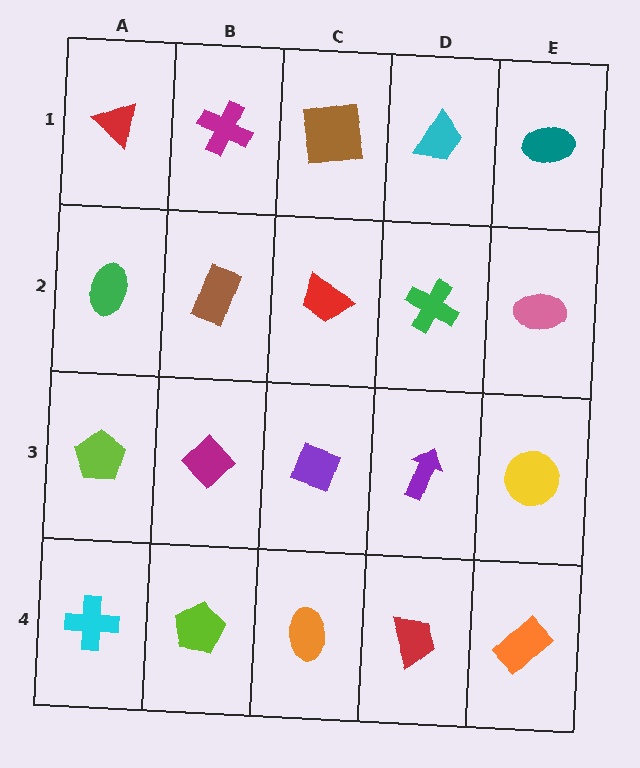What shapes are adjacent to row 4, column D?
A purple arrow (row 3, column D), an orange ellipse (row 4, column C), an orange rectangle (row 4, column E).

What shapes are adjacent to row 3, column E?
A pink ellipse (row 2, column E), an orange rectangle (row 4, column E), a purple arrow (row 3, column D).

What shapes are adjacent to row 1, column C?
A red trapezoid (row 2, column C), a magenta cross (row 1, column B), a cyan trapezoid (row 1, column D).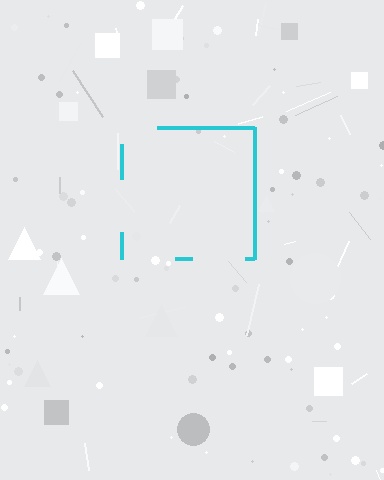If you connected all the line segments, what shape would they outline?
They would outline a square.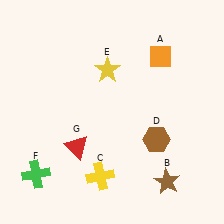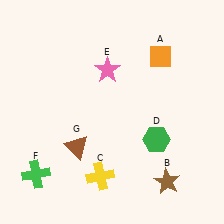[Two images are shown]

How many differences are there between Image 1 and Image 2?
There are 3 differences between the two images.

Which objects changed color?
D changed from brown to green. E changed from yellow to pink. G changed from red to brown.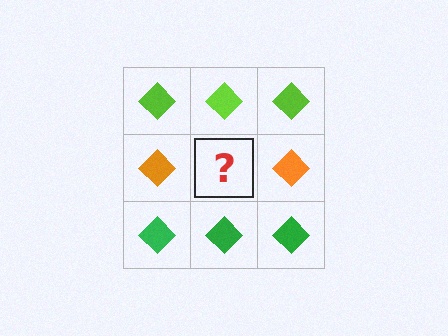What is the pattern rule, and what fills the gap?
The rule is that each row has a consistent color. The gap should be filled with an orange diamond.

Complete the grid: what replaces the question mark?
The question mark should be replaced with an orange diamond.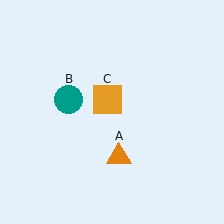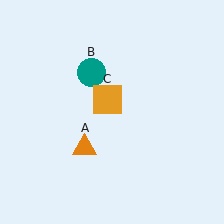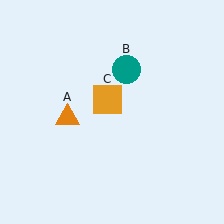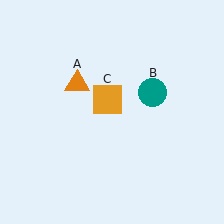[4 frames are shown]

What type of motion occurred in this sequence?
The orange triangle (object A), teal circle (object B) rotated clockwise around the center of the scene.